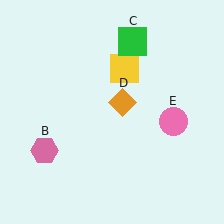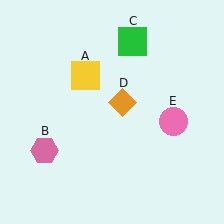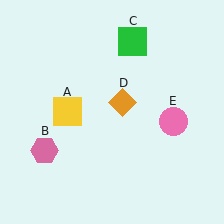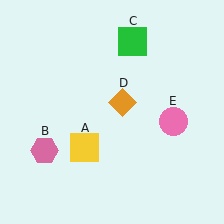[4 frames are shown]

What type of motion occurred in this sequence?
The yellow square (object A) rotated counterclockwise around the center of the scene.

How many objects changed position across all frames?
1 object changed position: yellow square (object A).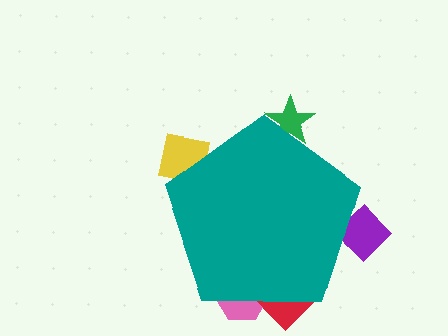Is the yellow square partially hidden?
Yes, the yellow square is partially hidden behind the teal pentagon.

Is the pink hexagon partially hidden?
Yes, the pink hexagon is partially hidden behind the teal pentagon.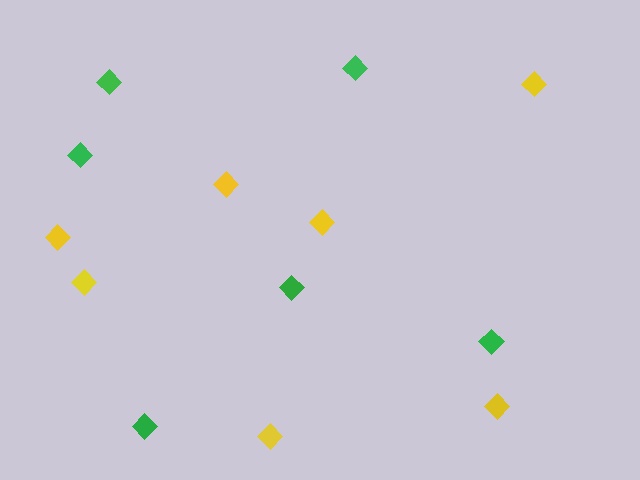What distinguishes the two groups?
There are 2 groups: one group of green diamonds (6) and one group of yellow diamonds (7).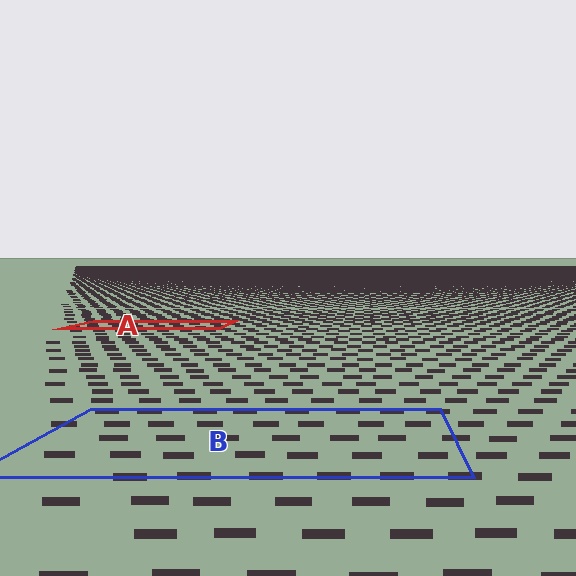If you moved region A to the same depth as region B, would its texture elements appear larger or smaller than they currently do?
They would appear larger. At a closer depth, the same texture elements are projected at a bigger on-screen size.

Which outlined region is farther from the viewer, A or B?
Region A is farther from the viewer — the texture elements inside it appear smaller and more densely packed.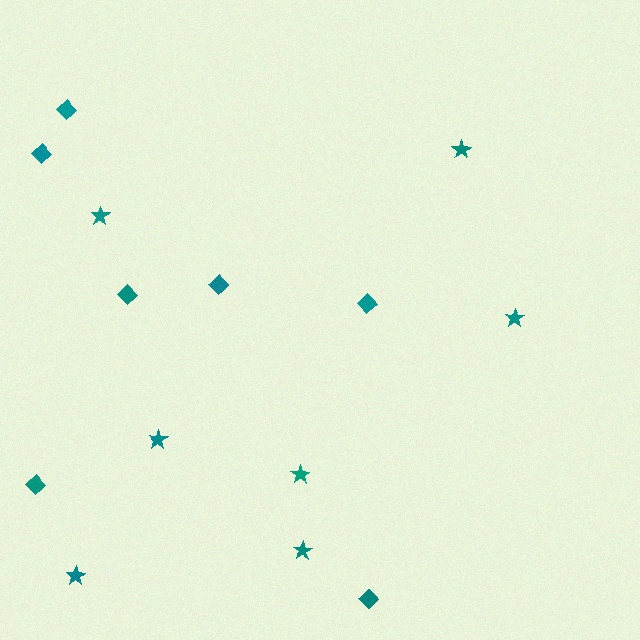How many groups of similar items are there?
There are 2 groups: one group of stars (7) and one group of diamonds (7).